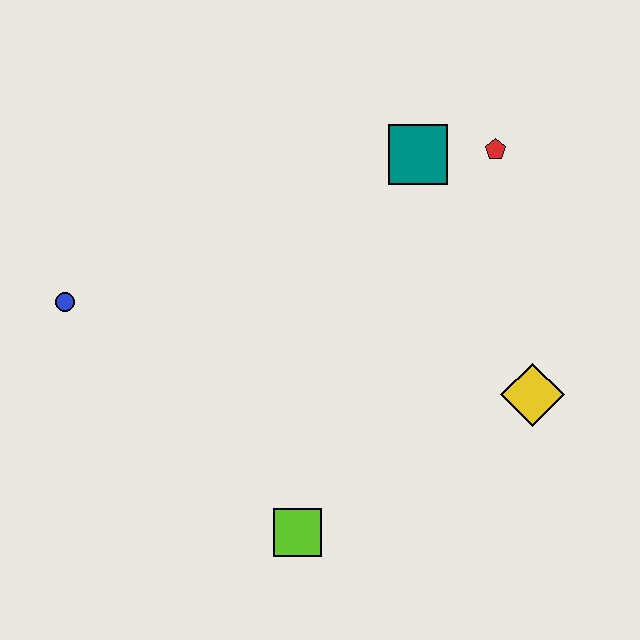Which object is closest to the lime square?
The yellow diamond is closest to the lime square.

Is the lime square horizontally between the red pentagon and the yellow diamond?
No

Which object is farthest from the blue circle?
The yellow diamond is farthest from the blue circle.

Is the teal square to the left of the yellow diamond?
Yes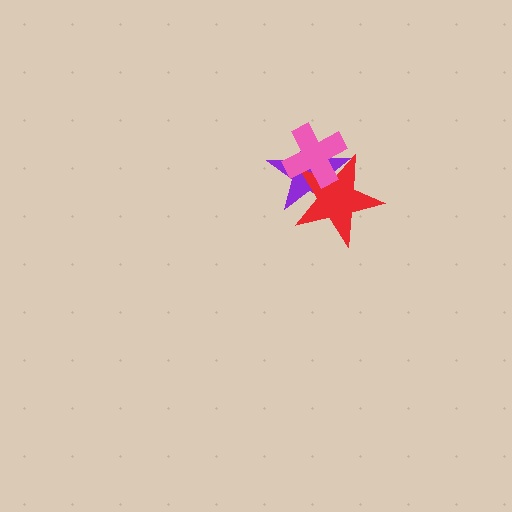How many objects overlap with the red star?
2 objects overlap with the red star.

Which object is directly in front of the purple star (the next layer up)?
The red star is directly in front of the purple star.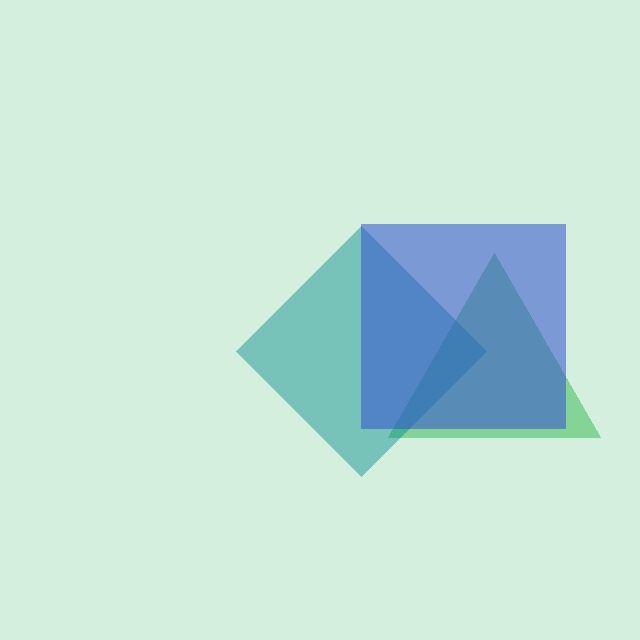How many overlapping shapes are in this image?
There are 3 overlapping shapes in the image.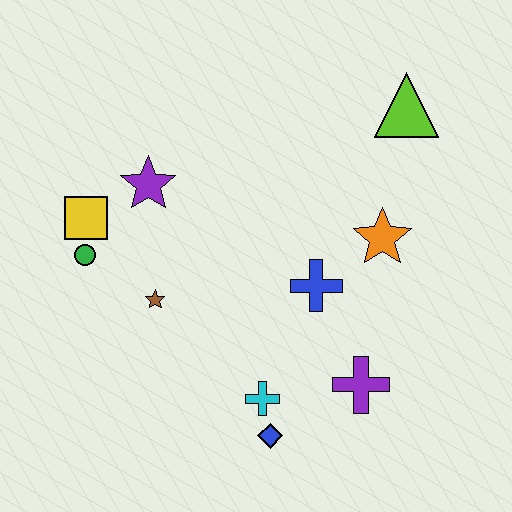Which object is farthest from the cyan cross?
The lime triangle is farthest from the cyan cross.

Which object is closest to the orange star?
The blue cross is closest to the orange star.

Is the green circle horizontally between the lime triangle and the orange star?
No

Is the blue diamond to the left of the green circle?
No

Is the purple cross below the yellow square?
Yes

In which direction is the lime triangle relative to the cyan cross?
The lime triangle is above the cyan cross.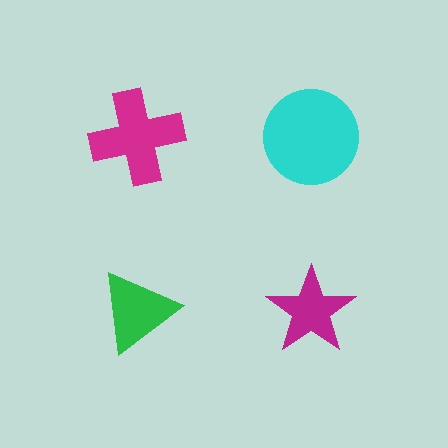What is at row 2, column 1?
A green triangle.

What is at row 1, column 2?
A cyan circle.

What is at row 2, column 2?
A magenta star.